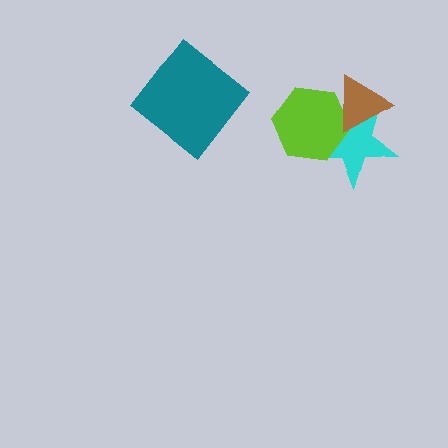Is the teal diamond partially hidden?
No, no other shape covers it.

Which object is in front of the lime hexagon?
The brown triangle is in front of the lime hexagon.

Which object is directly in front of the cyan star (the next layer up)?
The lime hexagon is directly in front of the cyan star.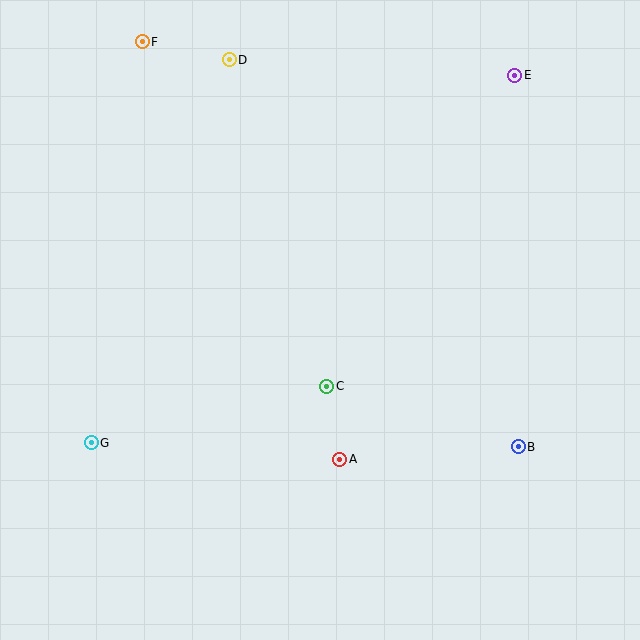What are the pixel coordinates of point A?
Point A is at (340, 459).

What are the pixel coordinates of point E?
Point E is at (515, 75).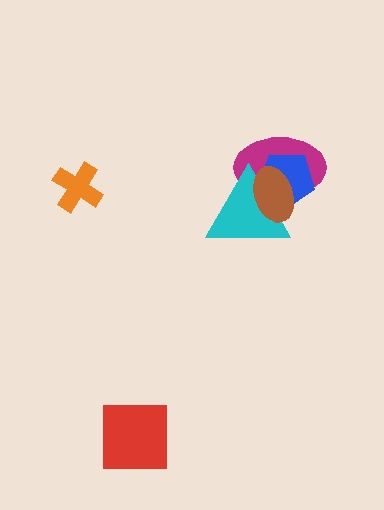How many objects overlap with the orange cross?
0 objects overlap with the orange cross.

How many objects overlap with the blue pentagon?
3 objects overlap with the blue pentagon.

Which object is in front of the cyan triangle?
The brown ellipse is in front of the cyan triangle.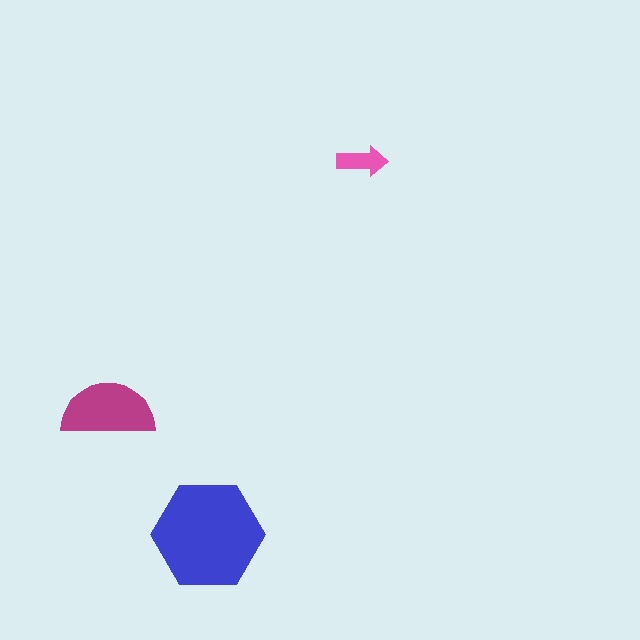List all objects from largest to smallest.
The blue hexagon, the magenta semicircle, the pink arrow.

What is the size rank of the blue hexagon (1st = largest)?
1st.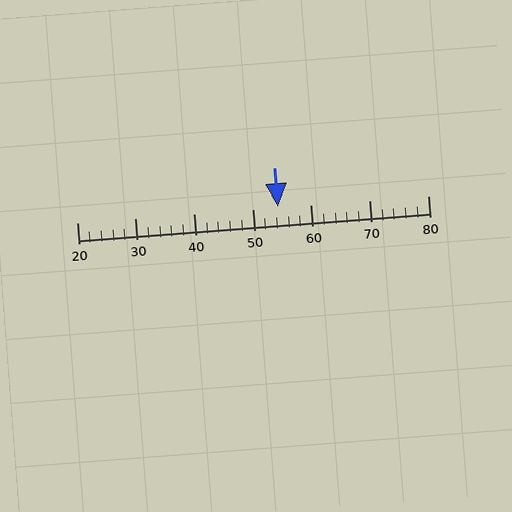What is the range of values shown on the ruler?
The ruler shows values from 20 to 80.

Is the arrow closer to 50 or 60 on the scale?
The arrow is closer to 50.